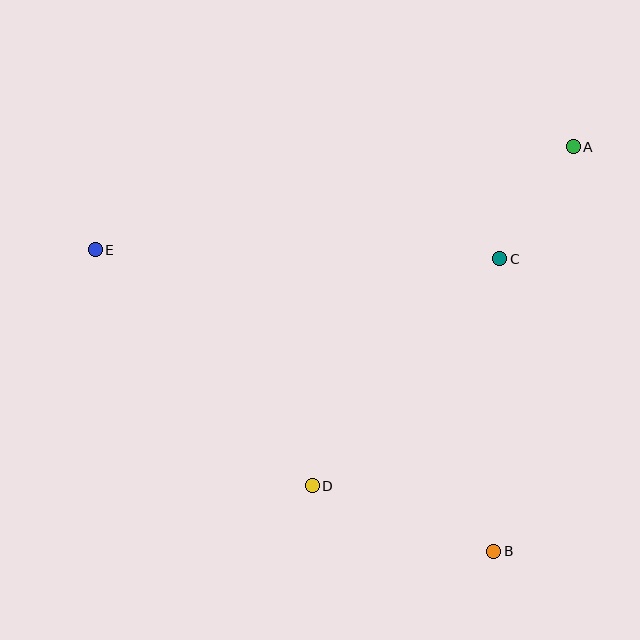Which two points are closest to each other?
Points A and C are closest to each other.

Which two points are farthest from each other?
Points B and E are farthest from each other.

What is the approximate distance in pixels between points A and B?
The distance between A and B is approximately 412 pixels.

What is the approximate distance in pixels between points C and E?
The distance between C and E is approximately 405 pixels.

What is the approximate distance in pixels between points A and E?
The distance between A and E is approximately 489 pixels.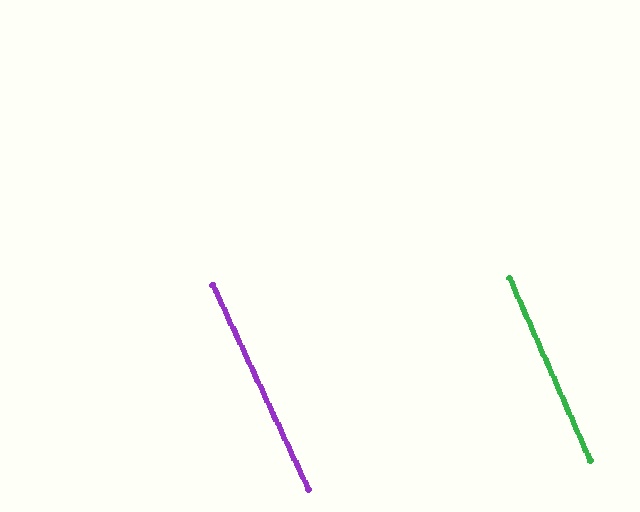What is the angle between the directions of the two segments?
Approximately 1 degree.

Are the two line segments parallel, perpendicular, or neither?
Parallel — their directions differ by only 1.2°.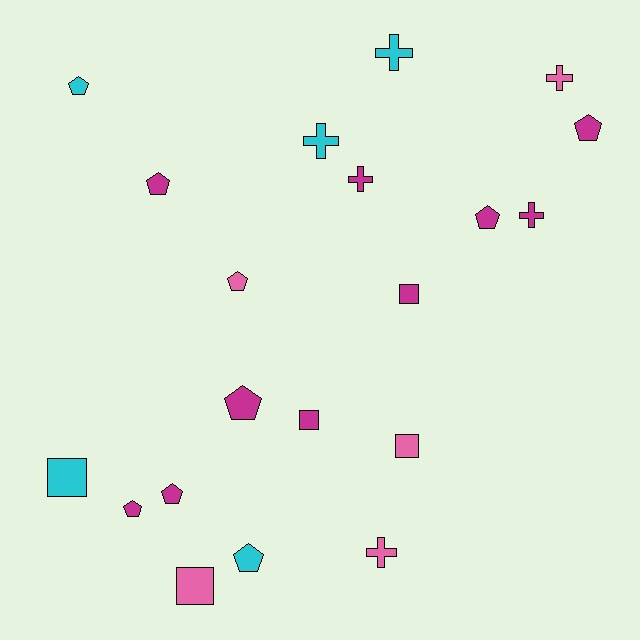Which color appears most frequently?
Magenta, with 10 objects.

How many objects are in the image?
There are 20 objects.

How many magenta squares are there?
There are 2 magenta squares.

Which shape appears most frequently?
Pentagon, with 9 objects.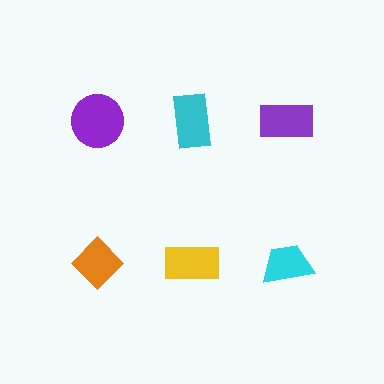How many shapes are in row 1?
3 shapes.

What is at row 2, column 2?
A yellow rectangle.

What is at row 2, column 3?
A cyan trapezoid.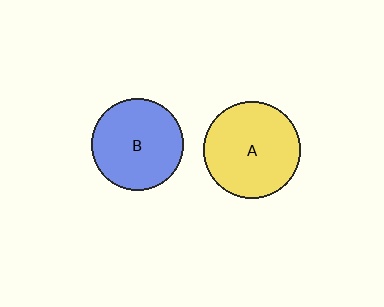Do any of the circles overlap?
No, none of the circles overlap.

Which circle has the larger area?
Circle A (yellow).